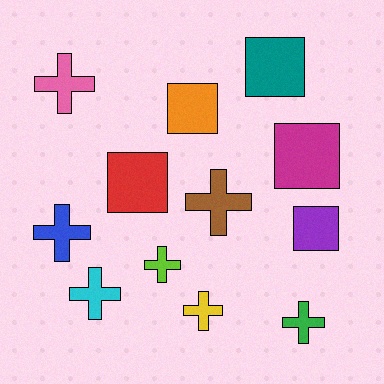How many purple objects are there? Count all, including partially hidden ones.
There is 1 purple object.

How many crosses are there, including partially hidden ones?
There are 7 crosses.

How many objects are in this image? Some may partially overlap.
There are 12 objects.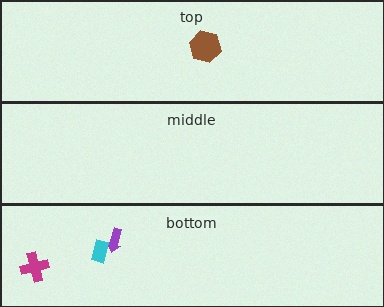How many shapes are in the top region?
1.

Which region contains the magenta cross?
The bottom region.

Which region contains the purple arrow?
The bottom region.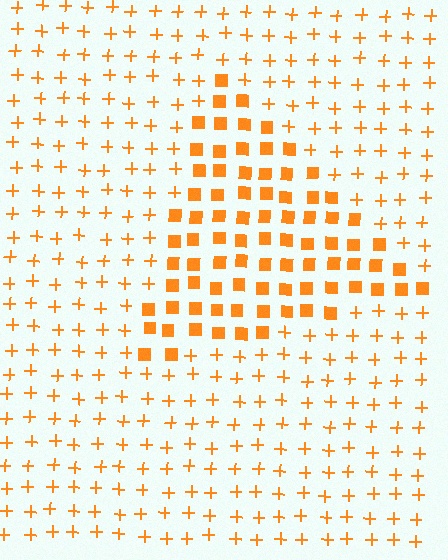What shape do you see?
I see a triangle.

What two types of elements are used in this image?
The image uses squares inside the triangle region and plus signs outside it.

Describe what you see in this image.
The image is filled with small orange elements arranged in a uniform grid. A triangle-shaped region contains squares, while the surrounding area contains plus signs. The boundary is defined purely by the change in element shape.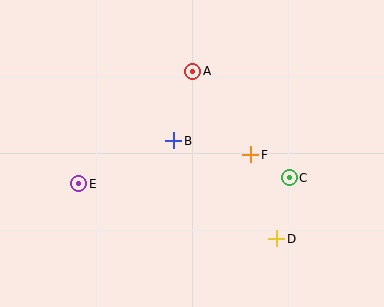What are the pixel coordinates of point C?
Point C is at (289, 178).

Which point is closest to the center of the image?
Point B at (173, 141) is closest to the center.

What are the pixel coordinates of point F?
Point F is at (251, 155).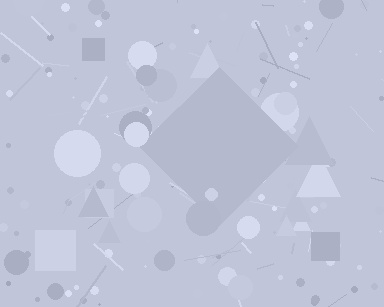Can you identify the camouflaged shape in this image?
The camouflaged shape is a diamond.